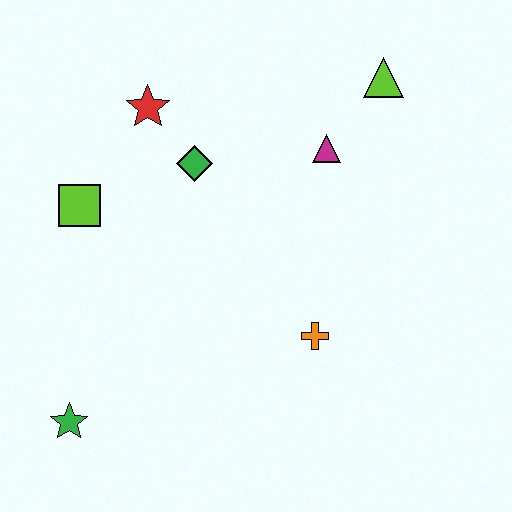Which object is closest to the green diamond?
The red star is closest to the green diamond.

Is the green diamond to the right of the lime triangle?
No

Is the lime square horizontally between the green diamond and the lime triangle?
No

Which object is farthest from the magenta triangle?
The green star is farthest from the magenta triangle.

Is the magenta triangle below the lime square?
No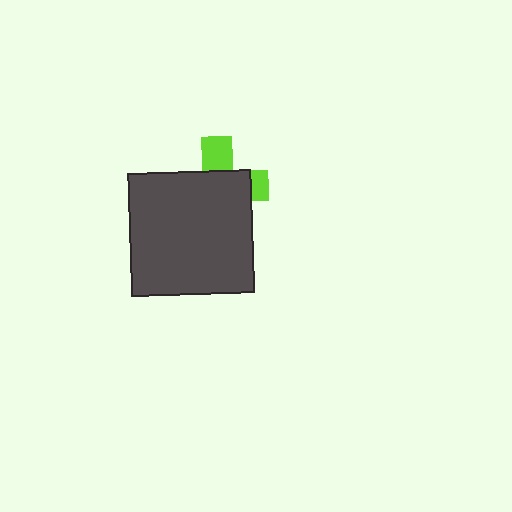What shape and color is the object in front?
The object in front is a dark gray square.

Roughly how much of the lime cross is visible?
A small part of it is visible (roughly 30%).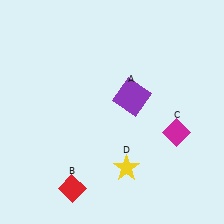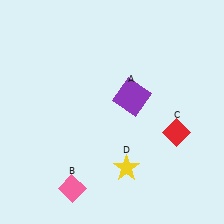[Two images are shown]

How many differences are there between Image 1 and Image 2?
There are 2 differences between the two images.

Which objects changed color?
B changed from red to pink. C changed from magenta to red.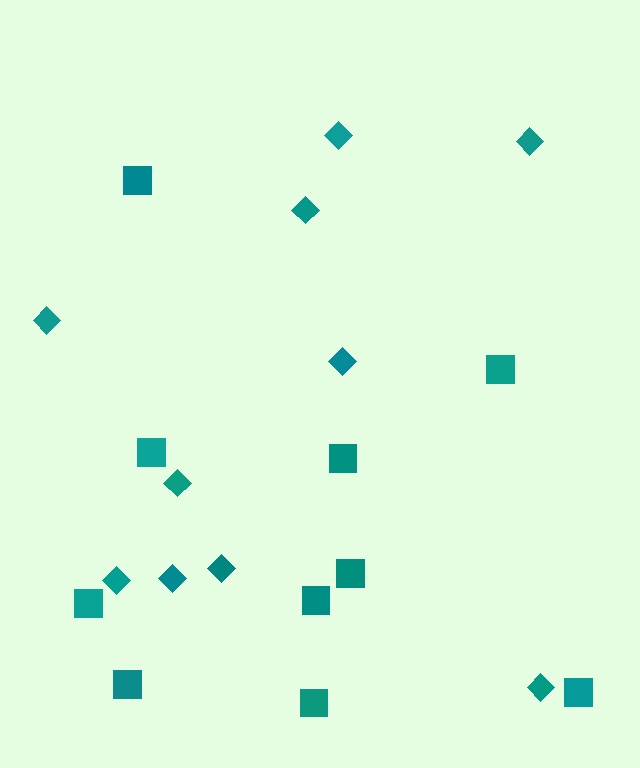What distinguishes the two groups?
There are 2 groups: one group of squares (10) and one group of diamonds (10).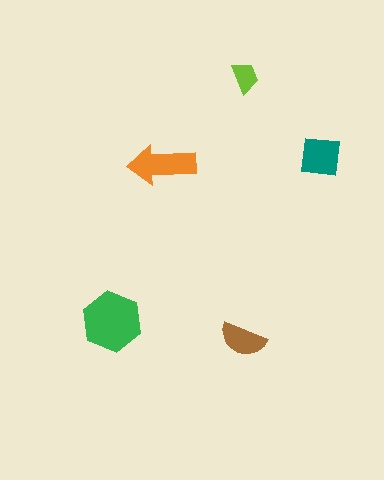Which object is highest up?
The lime trapezoid is topmost.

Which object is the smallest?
The lime trapezoid.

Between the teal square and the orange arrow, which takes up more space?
The orange arrow.